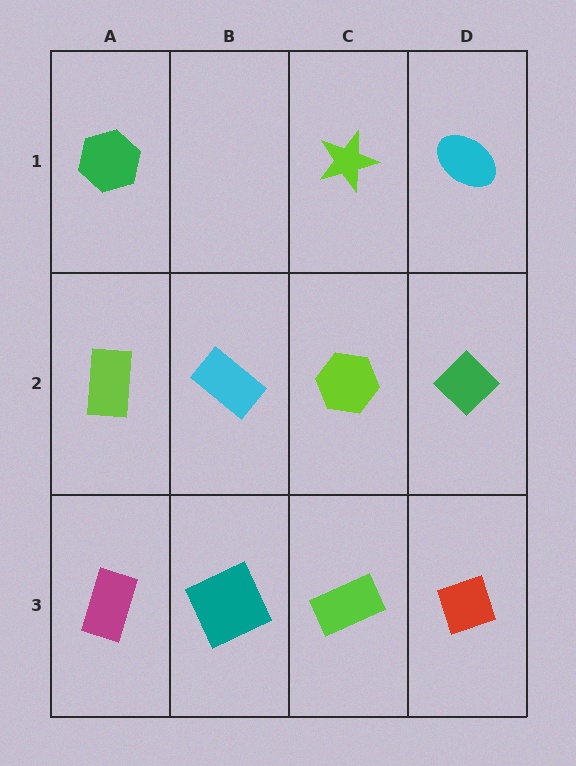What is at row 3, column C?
A lime rectangle.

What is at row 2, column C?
A lime hexagon.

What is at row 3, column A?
A magenta rectangle.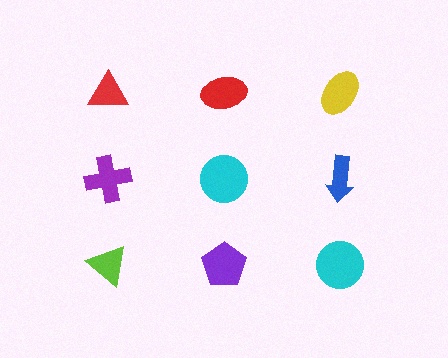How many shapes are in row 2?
3 shapes.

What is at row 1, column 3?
A yellow ellipse.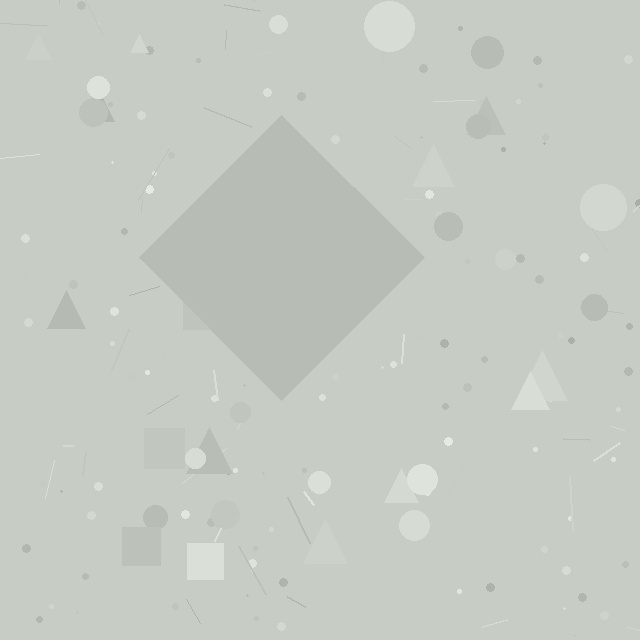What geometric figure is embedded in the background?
A diamond is embedded in the background.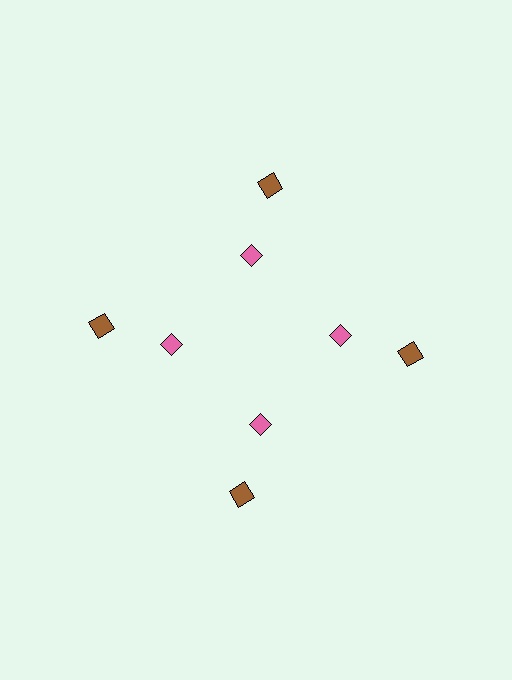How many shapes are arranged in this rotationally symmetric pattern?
There are 8 shapes, arranged in 4 groups of 2.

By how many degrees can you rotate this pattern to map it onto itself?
The pattern maps onto itself every 90 degrees of rotation.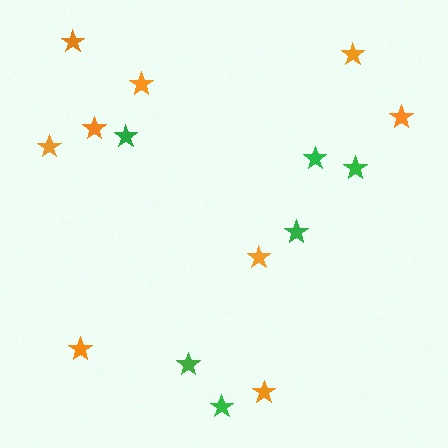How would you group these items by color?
There are 2 groups: one group of green stars (6) and one group of orange stars (9).